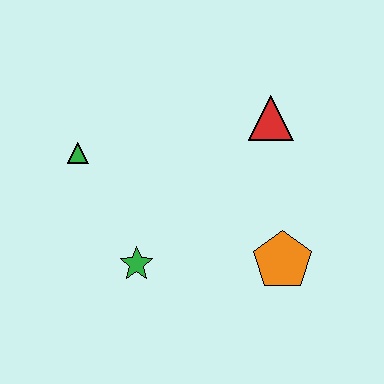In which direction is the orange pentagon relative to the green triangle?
The orange pentagon is to the right of the green triangle.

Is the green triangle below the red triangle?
Yes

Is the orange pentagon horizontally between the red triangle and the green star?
No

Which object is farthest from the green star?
The red triangle is farthest from the green star.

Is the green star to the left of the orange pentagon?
Yes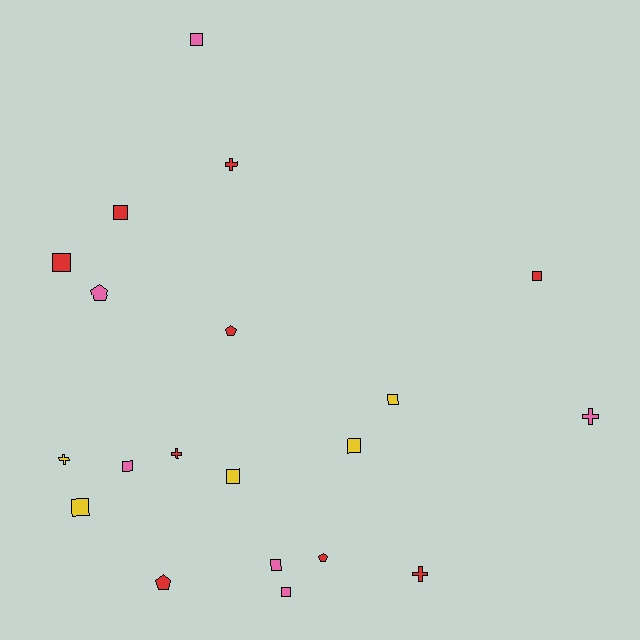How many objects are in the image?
There are 20 objects.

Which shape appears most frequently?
Square, with 11 objects.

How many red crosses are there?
There are 3 red crosses.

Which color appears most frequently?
Red, with 9 objects.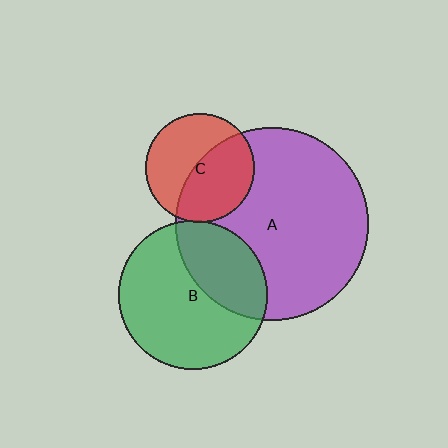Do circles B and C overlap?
Yes.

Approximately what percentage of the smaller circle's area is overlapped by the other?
Approximately 5%.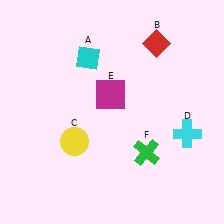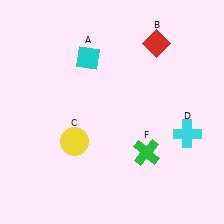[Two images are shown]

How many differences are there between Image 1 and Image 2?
There is 1 difference between the two images.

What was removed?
The magenta square (E) was removed in Image 2.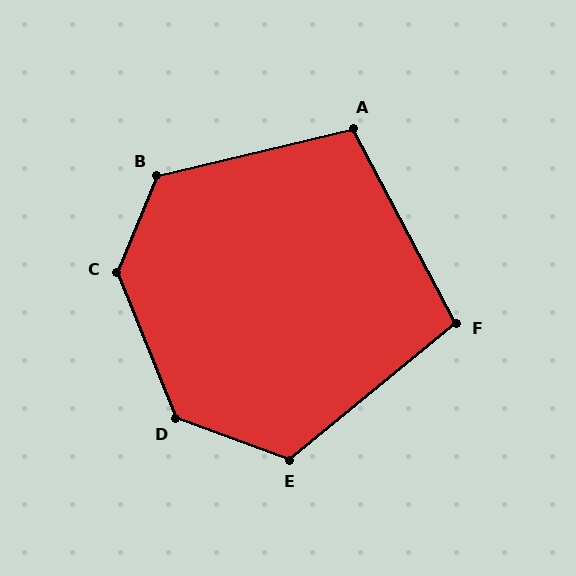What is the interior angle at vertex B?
Approximately 126 degrees (obtuse).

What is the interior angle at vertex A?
Approximately 104 degrees (obtuse).